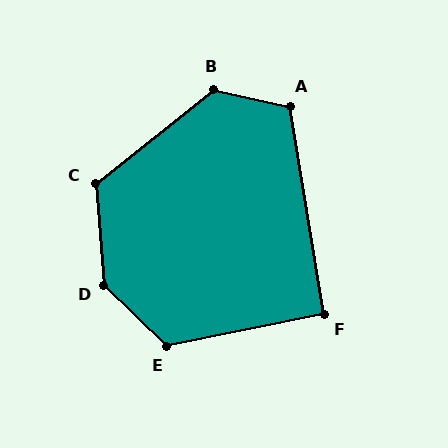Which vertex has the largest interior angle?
D, at approximately 139 degrees.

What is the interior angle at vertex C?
Approximately 124 degrees (obtuse).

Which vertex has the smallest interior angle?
F, at approximately 92 degrees.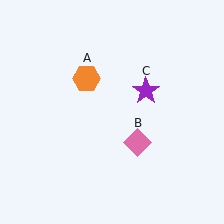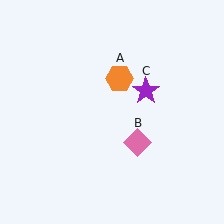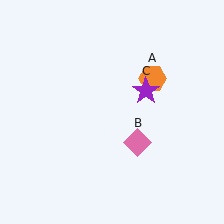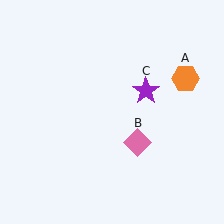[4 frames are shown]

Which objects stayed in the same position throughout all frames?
Pink diamond (object B) and purple star (object C) remained stationary.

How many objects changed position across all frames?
1 object changed position: orange hexagon (object A).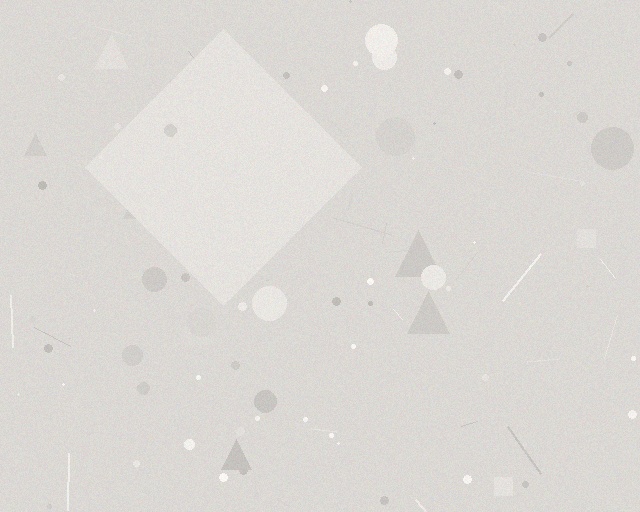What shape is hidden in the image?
A diamond is hidden in the image.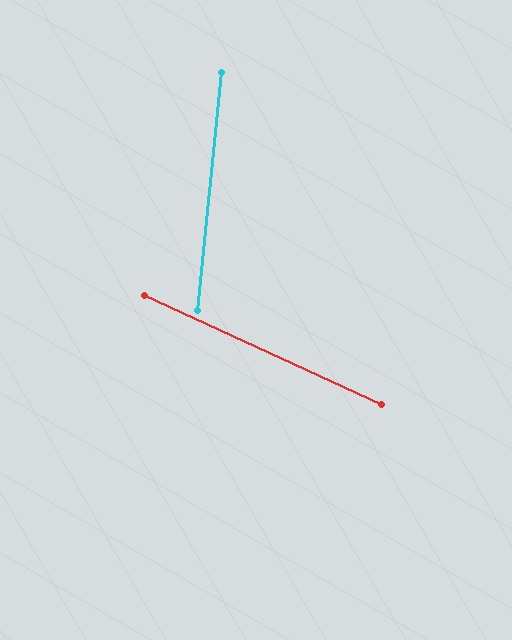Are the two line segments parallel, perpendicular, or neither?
Neither parallel nor perpendicular — they differ by about 71°.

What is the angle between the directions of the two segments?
Approximately 71 degrees.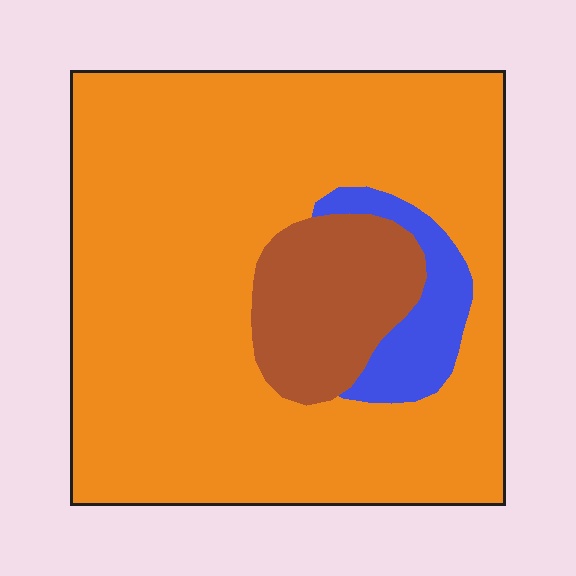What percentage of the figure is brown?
Brown covers about 15% of the figure.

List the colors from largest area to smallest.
From largest to smallest: orange, brown, blue.